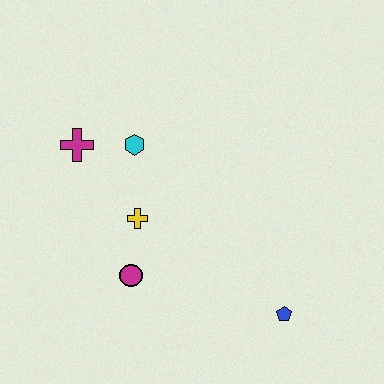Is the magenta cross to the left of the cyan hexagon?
Yes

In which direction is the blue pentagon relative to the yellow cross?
The blue pentagon is to the right of the yellow cross.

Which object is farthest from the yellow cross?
The blue pentagon is farthest from the yellow cross.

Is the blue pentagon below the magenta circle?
Yes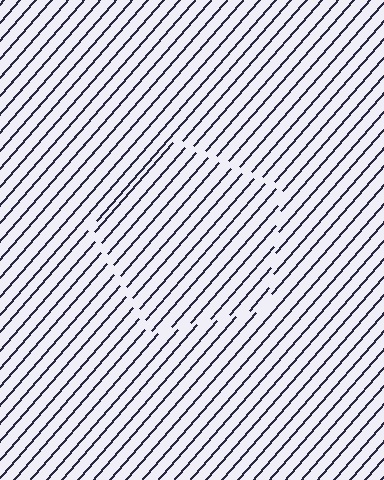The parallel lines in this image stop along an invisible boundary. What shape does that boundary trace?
An illusory pentagon. The interior of the shape contains the same grating, shifted by half a period — the contour is defined by the phase discontinuity where line-ends from the inner and outer gratings abut.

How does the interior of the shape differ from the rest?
The interior of the shape contains the same grating, shifted by half a period — the contour is defined by the phase discontinuity where line-ends from the inner and outer gratings abut.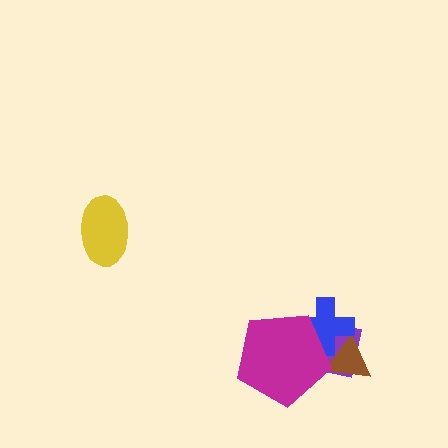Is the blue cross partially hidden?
Yes, it is partially covered by another shape.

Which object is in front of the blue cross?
The magenta pentagon is in front of the blue cross.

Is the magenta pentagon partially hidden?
No, no other shape covers it.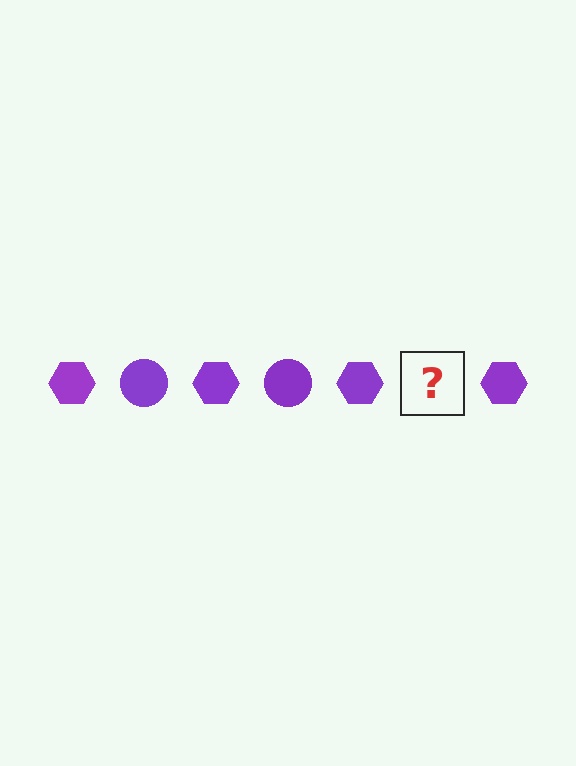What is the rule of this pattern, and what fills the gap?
The rule is that the pattern cycles through hexagon, circle shapes in purple. The gap should be filled with a purple circle.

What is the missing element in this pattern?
The missing element is a purple circle.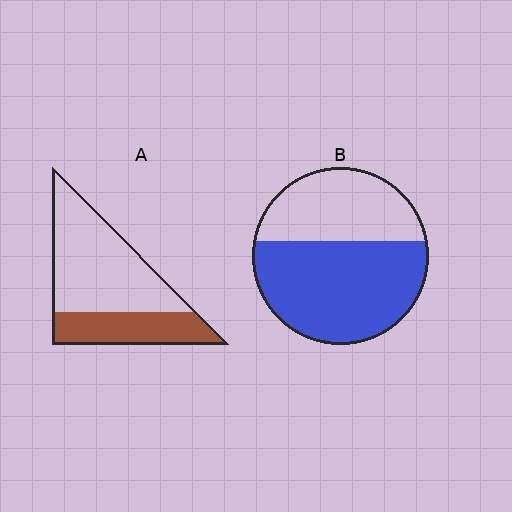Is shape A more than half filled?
No.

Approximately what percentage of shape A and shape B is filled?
A is approximately 35% and B is approximately 60%.